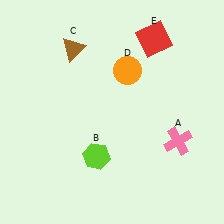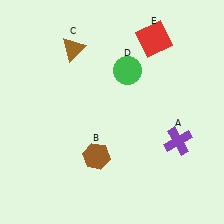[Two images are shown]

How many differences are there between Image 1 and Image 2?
There are 3 differences between the two images.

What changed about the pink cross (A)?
In Image 1, A is pink. In Image 2, it changed to purple.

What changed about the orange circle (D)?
In Image 1, D is orange. In Image 2, it changed to green.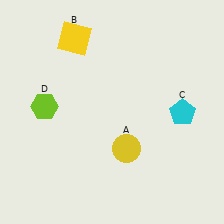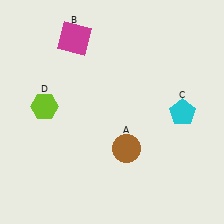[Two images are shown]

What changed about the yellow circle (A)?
In Image 1, A is yellow. In Image 2, it changed to brown.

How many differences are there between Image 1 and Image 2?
There are 2 differences between the two images.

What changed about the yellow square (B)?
In Image 1, B is yellow. In Image 2, it changed to magenta.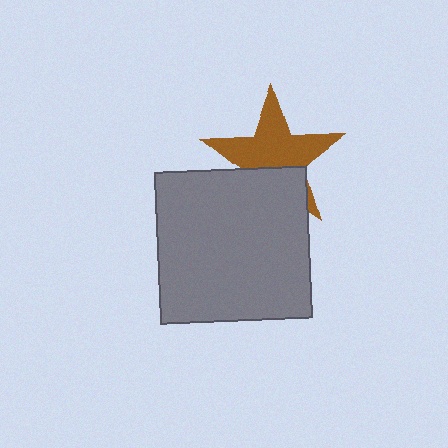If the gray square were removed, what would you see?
You would see the complete brown star.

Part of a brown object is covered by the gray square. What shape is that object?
It is a star.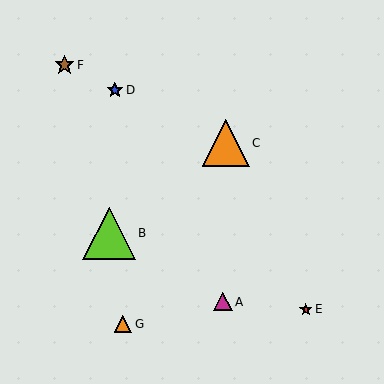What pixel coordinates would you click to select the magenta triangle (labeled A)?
Click at (223, 302) to select the magenta triangle A.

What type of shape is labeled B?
Shape B is a lime triangle.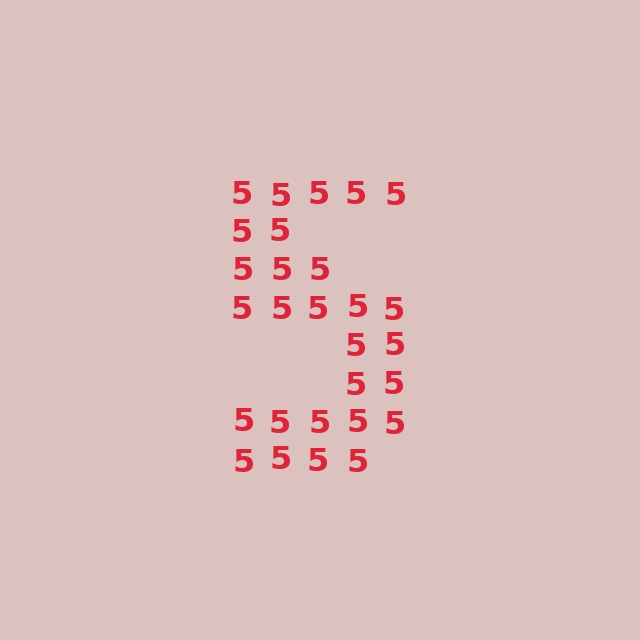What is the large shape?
The large shape is the digit 5.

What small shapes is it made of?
It is made of small digit 5's.